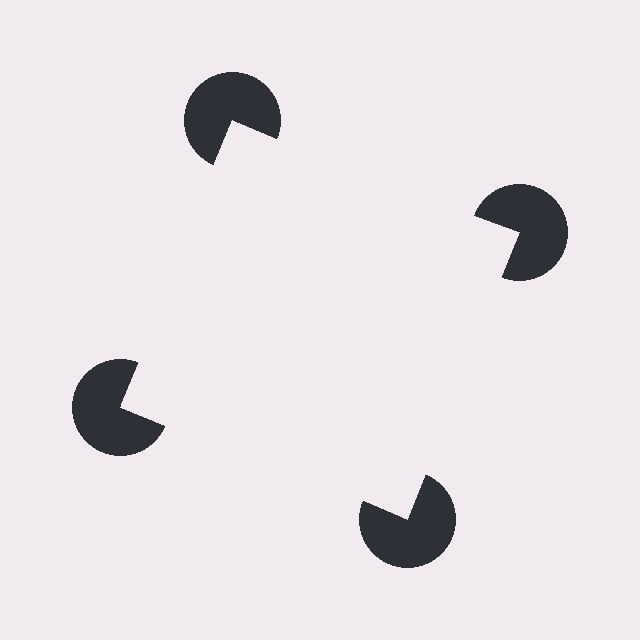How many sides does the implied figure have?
4 sides.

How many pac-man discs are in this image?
There are 4 — one at each vertex of the illusory square.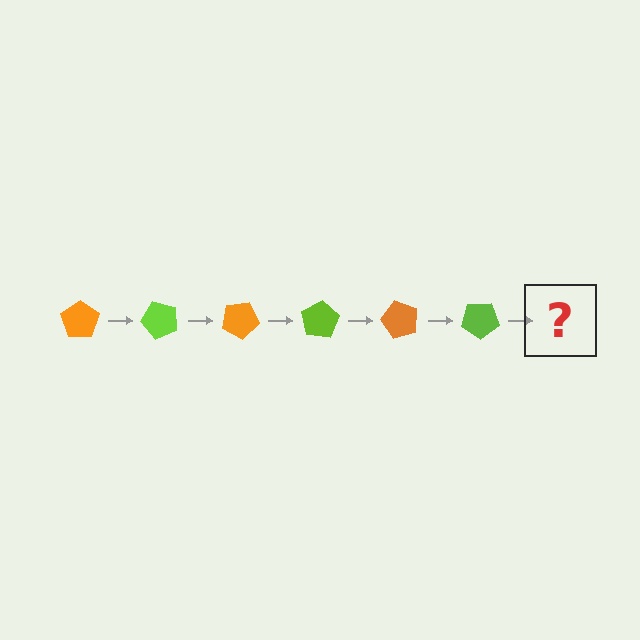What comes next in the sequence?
The next element should be an orange pentagon, rotated 300 degrees from the start.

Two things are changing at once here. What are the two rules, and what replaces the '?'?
The two rules are that it rotates 50 degrees each step and the color cycles through orange and lime. The '?' should be an orange pentagon, rotated 300 degrees from the start.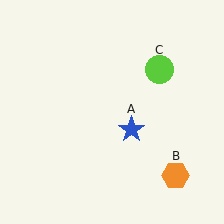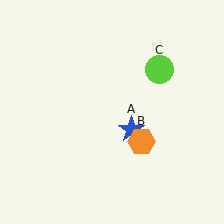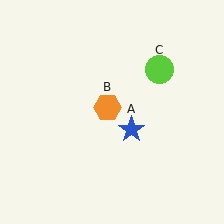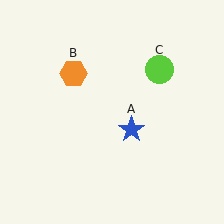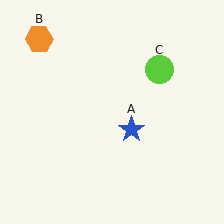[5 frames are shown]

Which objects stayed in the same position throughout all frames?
Blue star (object A) and lime circle (object C) remained stationary.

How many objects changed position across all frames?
1 object changed position: orange hexagon (object B).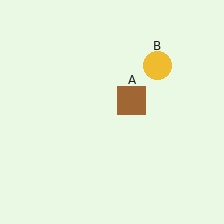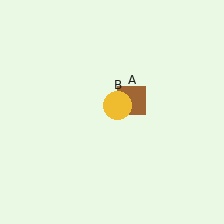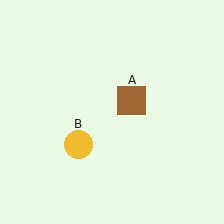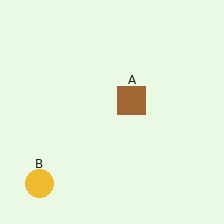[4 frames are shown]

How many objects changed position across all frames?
1 object changed position: yellow circle (object B).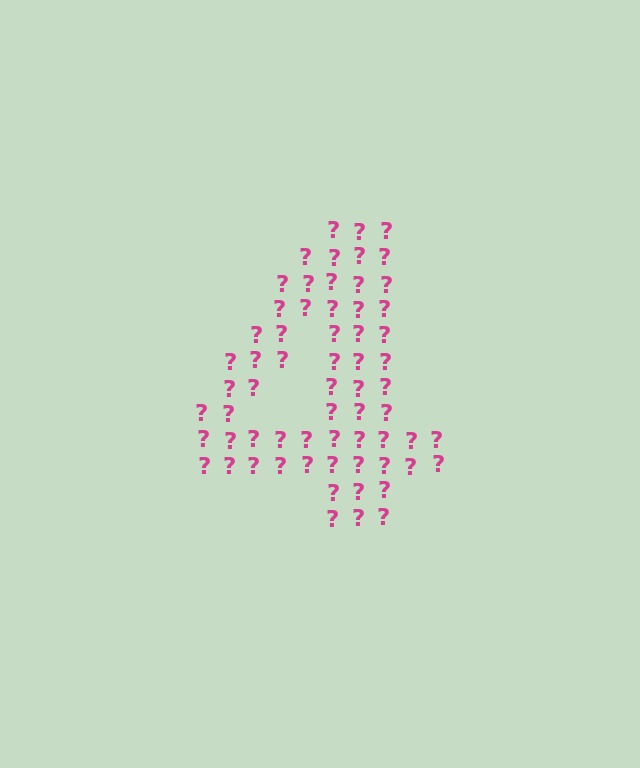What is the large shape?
The large shape is the digit 4.